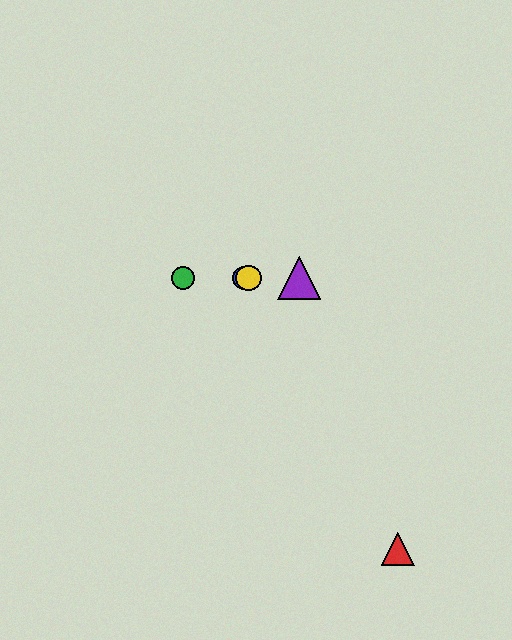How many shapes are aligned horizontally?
4 shapes (the blue circle, the green circle, the yellow circle, the purple triangle) are aligned horizontally.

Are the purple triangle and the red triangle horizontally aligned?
No, the purple triangle is at y≈278 and the red triangle is at y≈549.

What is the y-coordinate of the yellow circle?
The yellow circle is at y≈278.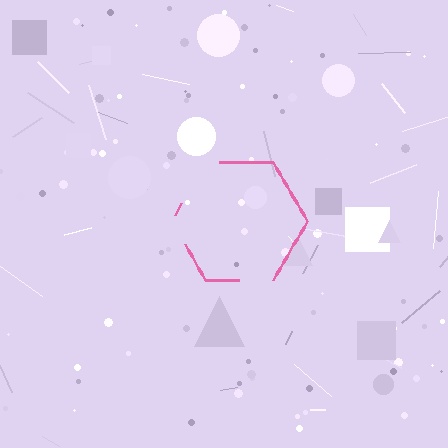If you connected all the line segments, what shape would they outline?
They would outline a hexagon.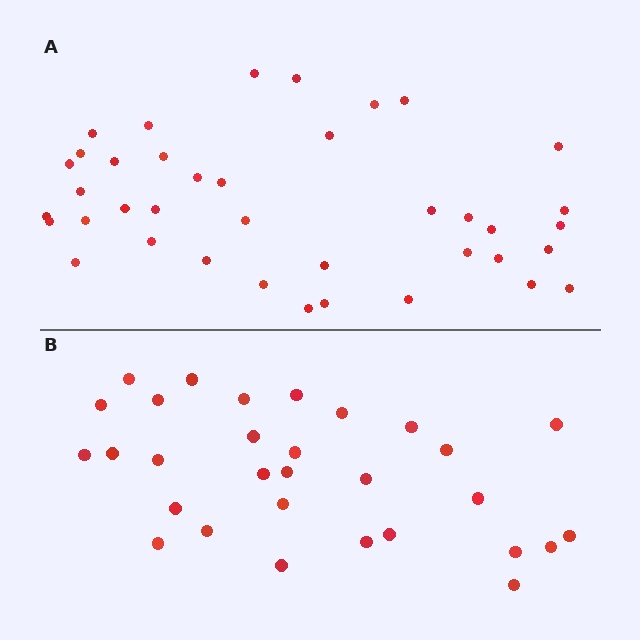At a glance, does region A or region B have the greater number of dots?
Region A (the top region) has more dots.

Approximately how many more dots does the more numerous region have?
Region A has roughly 8 or so more dots than region B.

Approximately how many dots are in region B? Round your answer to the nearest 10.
About 30 dots.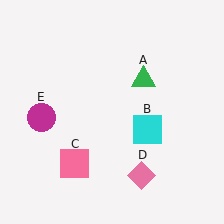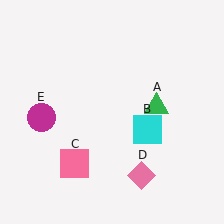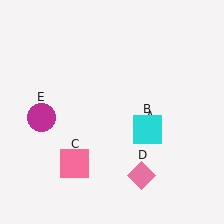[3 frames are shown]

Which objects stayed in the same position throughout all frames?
Cyan square (object B) and pink square (object C) and pink diamond (object D) and magenta circle (object E) remained stationary.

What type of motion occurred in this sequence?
The green triangle (object A) rotated clockwise around the center of the scene.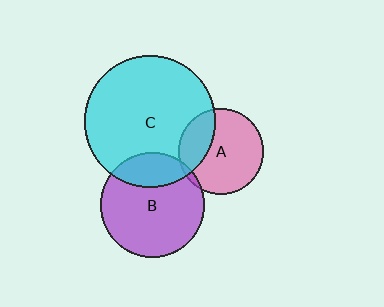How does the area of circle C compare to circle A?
Approximately 2.4 times.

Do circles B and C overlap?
Yes.